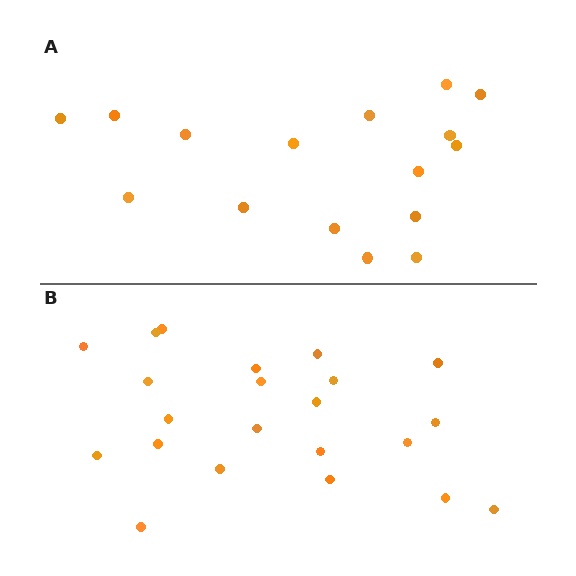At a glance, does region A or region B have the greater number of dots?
Region B (the bottom region) has more dots.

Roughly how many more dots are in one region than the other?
Region B has about 6 more dots than region A.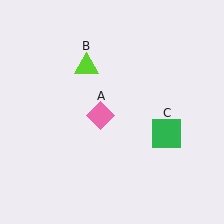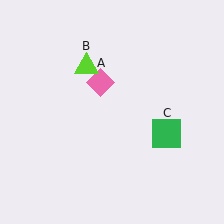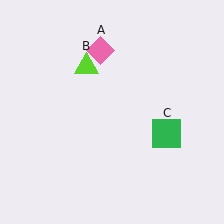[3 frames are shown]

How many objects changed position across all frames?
1 object changed position: pink diamond (object A).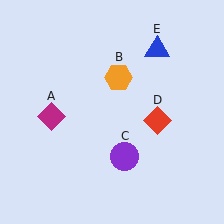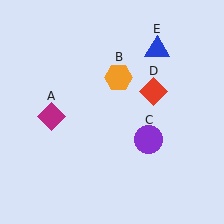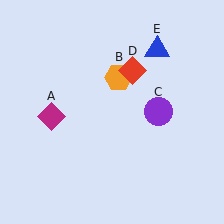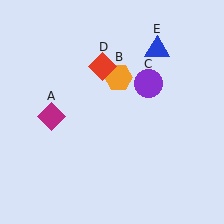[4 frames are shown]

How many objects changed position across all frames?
2 objects changed position: purple circle (object C), red diamond (object D).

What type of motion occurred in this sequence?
The purple circle (object C), red diamond (object D) rotated counterclockwise around the center of the scene.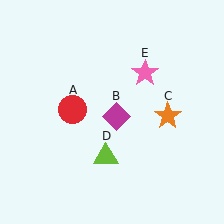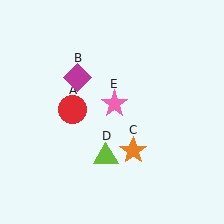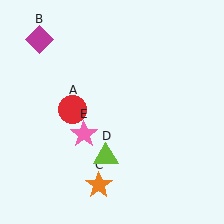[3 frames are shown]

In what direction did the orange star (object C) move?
The orange star (object C) moved down and to the left.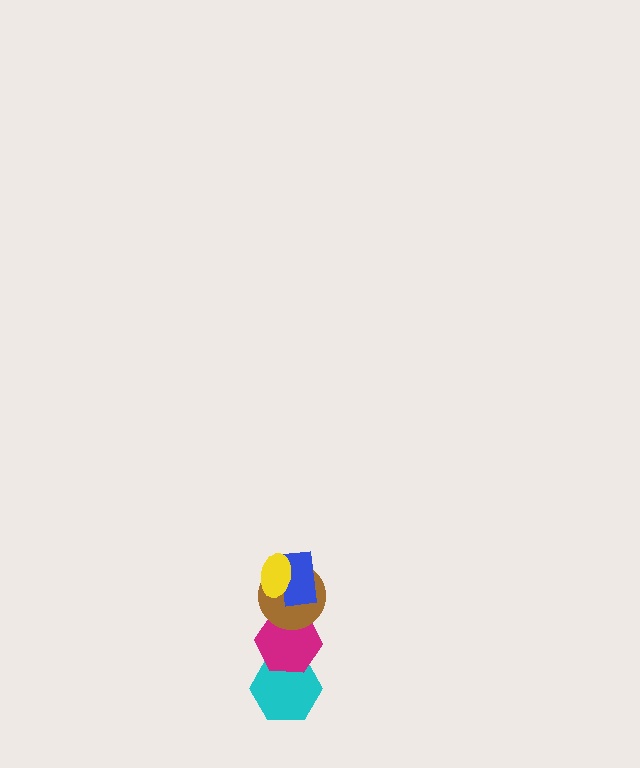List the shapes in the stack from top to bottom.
From top to bottom: the yellow ellipse, the blue rectangle, the brown circle, the magenta hexagon, the cyan hexagon.